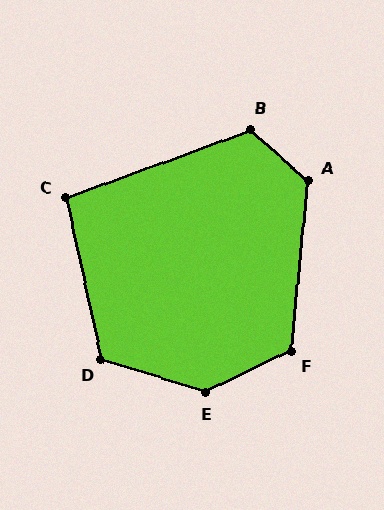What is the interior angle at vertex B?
Approximately 118 degrees (obtuse).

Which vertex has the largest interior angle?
E, at approximately 137 degrees.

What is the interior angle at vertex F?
Approximately 122 degrees (obtuse).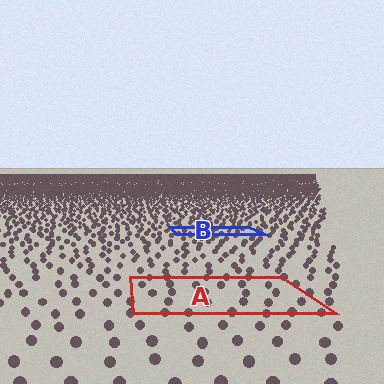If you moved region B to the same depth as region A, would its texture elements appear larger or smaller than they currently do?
They would appear larger. At a closer depth, the same texture elements are projected at a bigger on-screen size.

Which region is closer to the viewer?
Region A is closer. The texture elements there are larger and more spread out.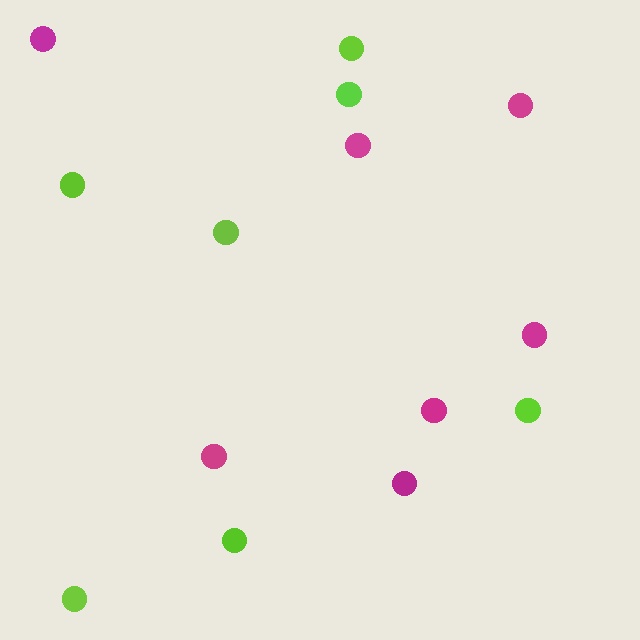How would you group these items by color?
There are 2 groups: one group of magenta circles (7) and one group of lime circles (7).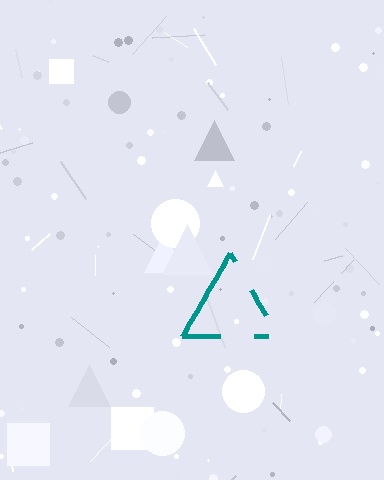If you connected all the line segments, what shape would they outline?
They would outline a triangle.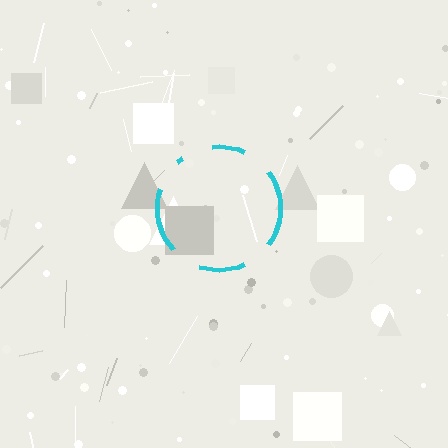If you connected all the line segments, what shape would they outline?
They would outline a circle.